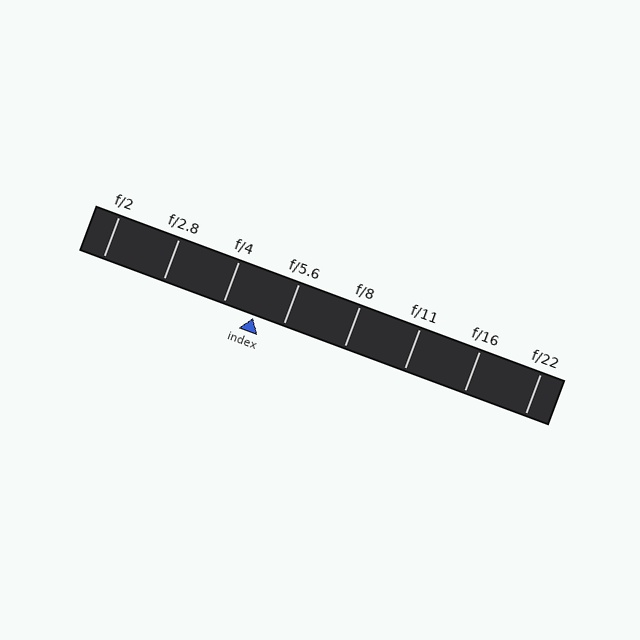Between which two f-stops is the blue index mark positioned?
The index mark is between f/4 and f/5.6.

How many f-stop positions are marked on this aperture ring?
There are 8 f-stop positions marked.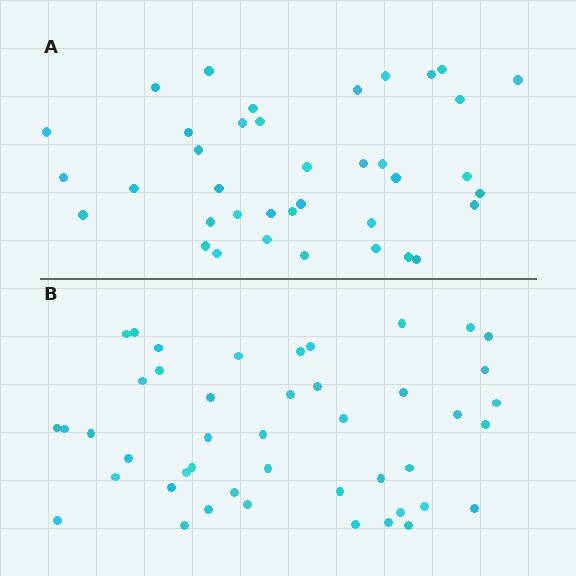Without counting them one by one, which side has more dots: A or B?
Region B (the bottom region) has more dots.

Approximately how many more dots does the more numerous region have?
Region B has roughly 8 or so more dots than region A.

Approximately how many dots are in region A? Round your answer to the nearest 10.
About 40 dots. (The exact count is 38, which rounds to 40.)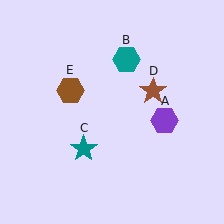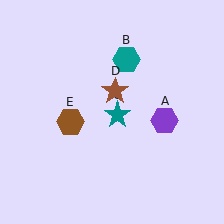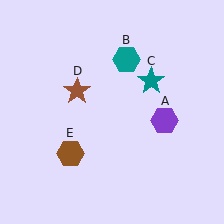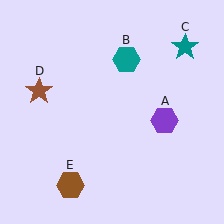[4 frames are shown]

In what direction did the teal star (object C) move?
The teal star (object C) moved up and to the right.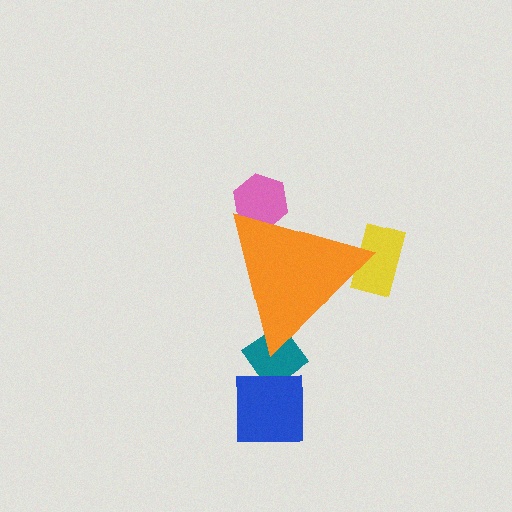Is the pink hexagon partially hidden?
Yes, the pink hexagon is partially hidden behind the orange triangle.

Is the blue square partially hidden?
No, the blue square is fully visible.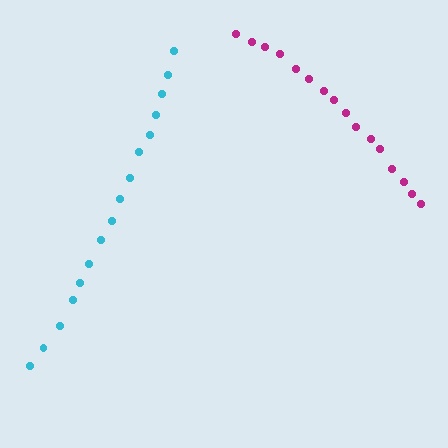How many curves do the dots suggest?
There are 2 distinct paths.